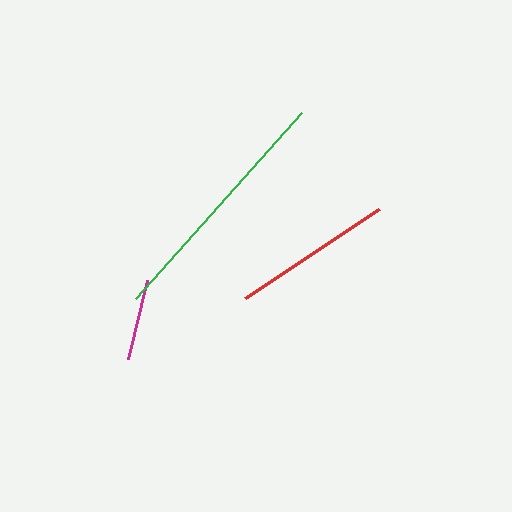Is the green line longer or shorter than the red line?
The green line is longer than the red line.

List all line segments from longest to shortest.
From longest to shortest: green, red, magenta.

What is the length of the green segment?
The green segment is approximately 249 pixels long.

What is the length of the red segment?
The red segment is approximately 160 pixels long.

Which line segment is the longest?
The green line is the longest at approximately 249 pixels.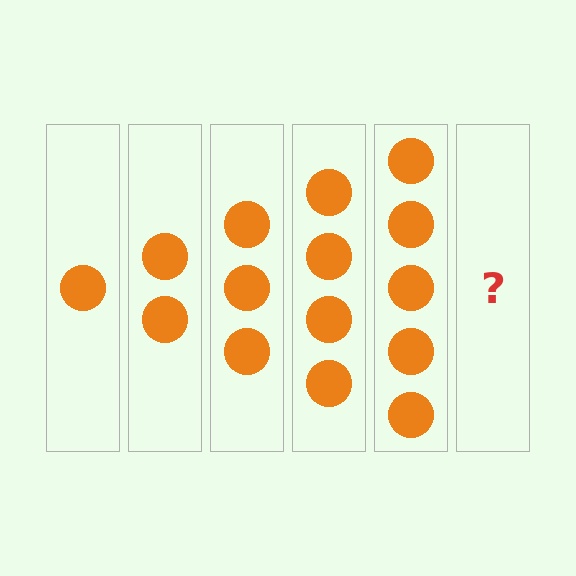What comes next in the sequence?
The next element should be 6 circles.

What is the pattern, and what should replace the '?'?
The pattern is that each step adds one more circle. The '?' should be 6 circles.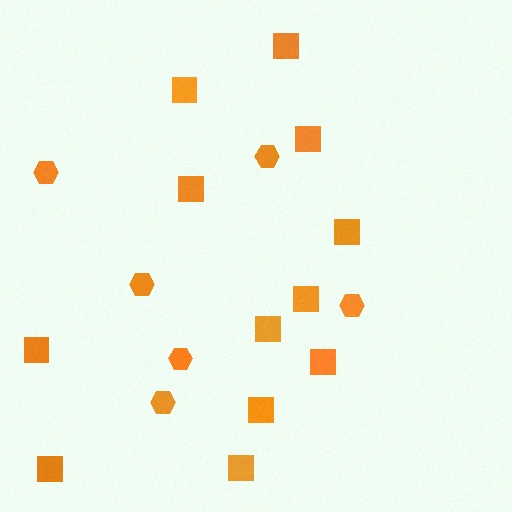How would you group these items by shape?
There are 2 groups: one group of squares (12) and one group of hexagons (6).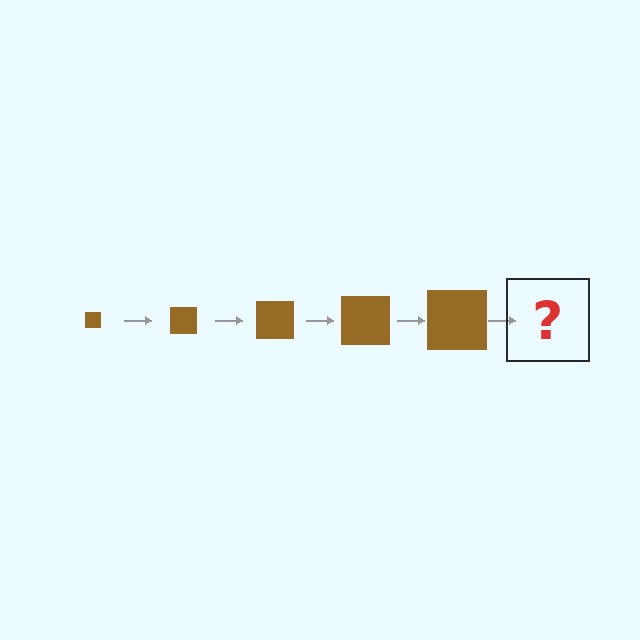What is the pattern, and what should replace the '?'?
The pattern is that the square gets progressively larger each step. The '?' should be a brown square, larger than the previous one.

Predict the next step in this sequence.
The next step is a brown square, larger than the previous one.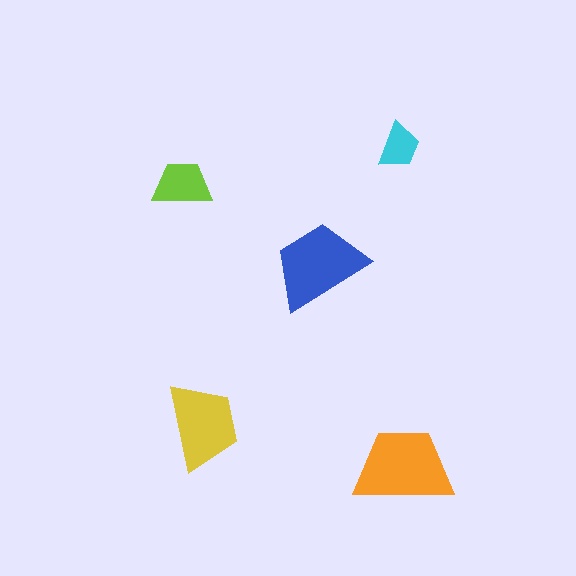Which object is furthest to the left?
The lime trapezoid is leftmost.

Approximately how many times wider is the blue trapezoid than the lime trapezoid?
About 1.5 times wider.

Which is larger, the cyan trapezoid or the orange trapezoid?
The orange one.